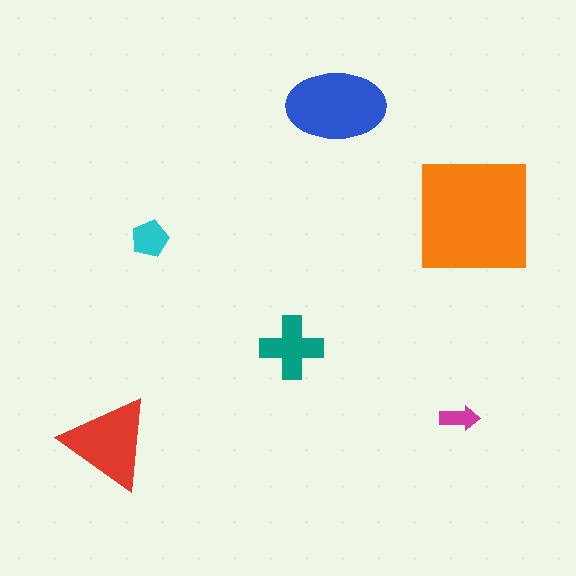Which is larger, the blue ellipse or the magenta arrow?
The blue ellipse.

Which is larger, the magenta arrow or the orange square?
The orange square.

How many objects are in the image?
There are 6 objects in the image.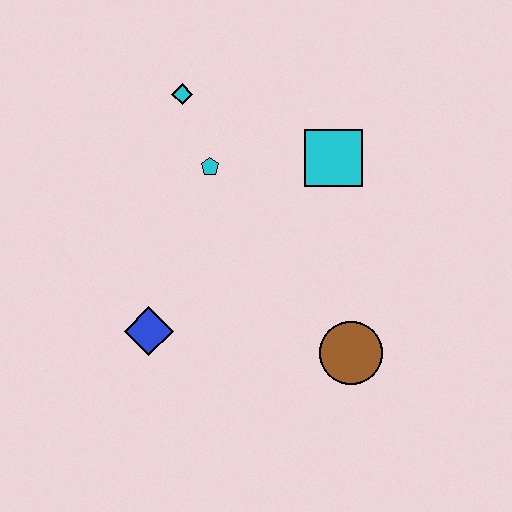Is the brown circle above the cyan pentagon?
No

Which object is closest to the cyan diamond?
The cyan pentagon is closest to the cyan diamond.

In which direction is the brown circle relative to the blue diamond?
The brown circle is to the right of the blue diamond.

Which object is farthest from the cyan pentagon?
The brown circle is farthest from the cyan pentagon.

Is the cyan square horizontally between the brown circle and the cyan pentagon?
Yes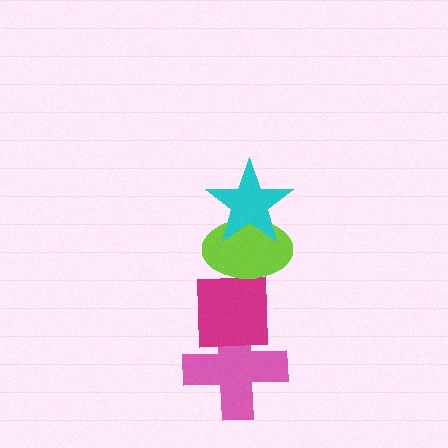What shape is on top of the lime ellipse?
The cyan star is on top of the lime ellipse.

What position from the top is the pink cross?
The pink cross is 4th from the top.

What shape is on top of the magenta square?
The lime ellipse is on top of the magenta square.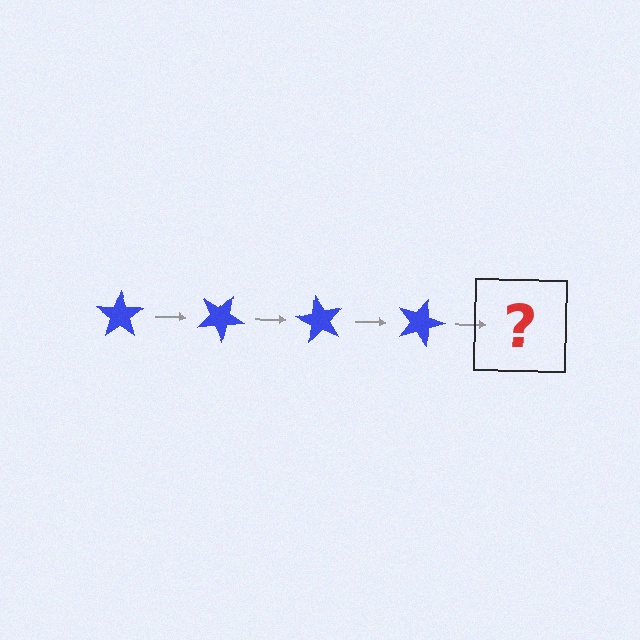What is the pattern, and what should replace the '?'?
The pattern is that the star rotates 30 degrees each step. The '?' should be a blue star rotated 120 degrees.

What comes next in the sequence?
The next element should be a blue star rotated 120 degrees.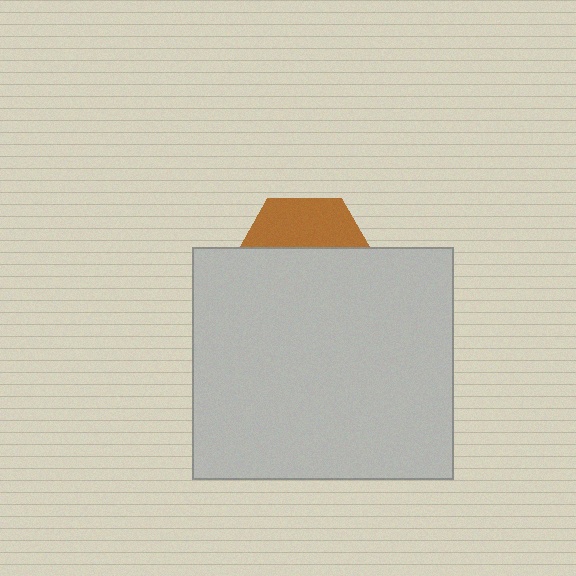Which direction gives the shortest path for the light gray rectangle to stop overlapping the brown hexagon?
Moving down gives the shortest separation.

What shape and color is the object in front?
The object in front is a light gray rectangle.